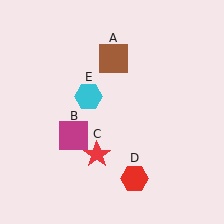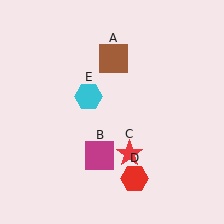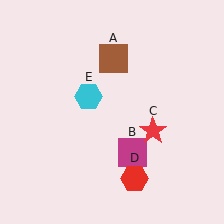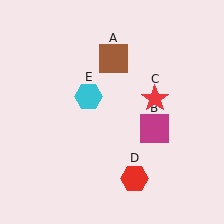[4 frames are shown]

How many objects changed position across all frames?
2 objects changed position: magenta square (object B), red star (object C).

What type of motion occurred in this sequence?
The magenta square (object B), red star (object C) rotated counterclockwise around the center of the scene.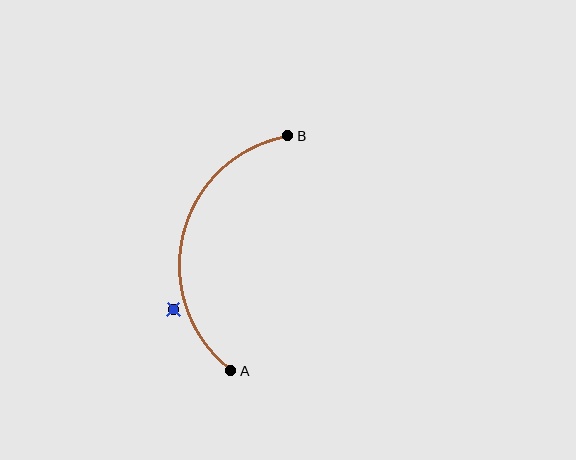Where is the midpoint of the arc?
The arc midpoint is the point on the curve farthest from the straight line joining A and B. It sits to the left of that line.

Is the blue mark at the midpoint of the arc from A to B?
No — the blue mark does not lie on the arc at all. It sits slightly outside the curve.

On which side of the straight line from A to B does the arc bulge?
The arc bulges to the left of the straight line connecting A and B.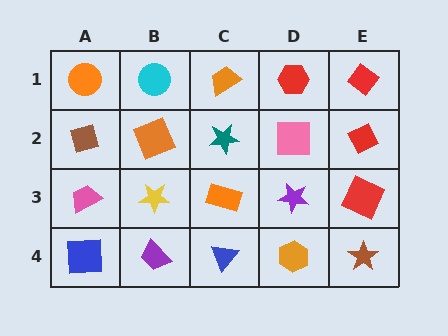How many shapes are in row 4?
5 shapes.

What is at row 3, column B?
A yellow star.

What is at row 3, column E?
A red square.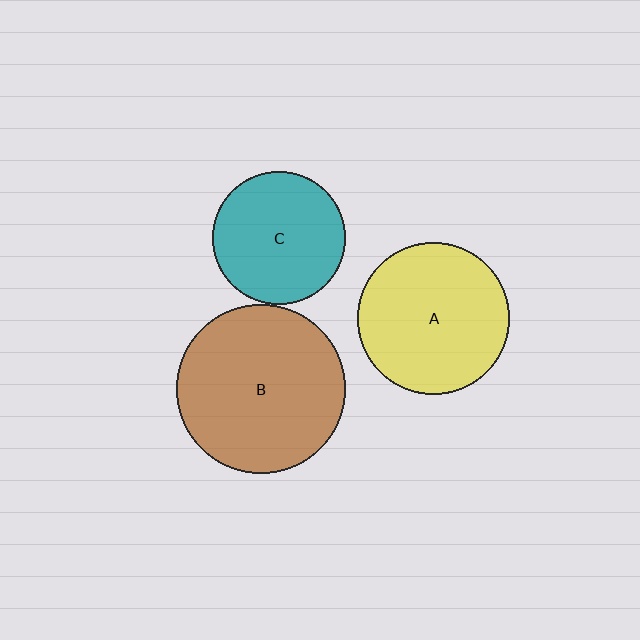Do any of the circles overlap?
No, none of the circles overlap.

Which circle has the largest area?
Circle B (brown).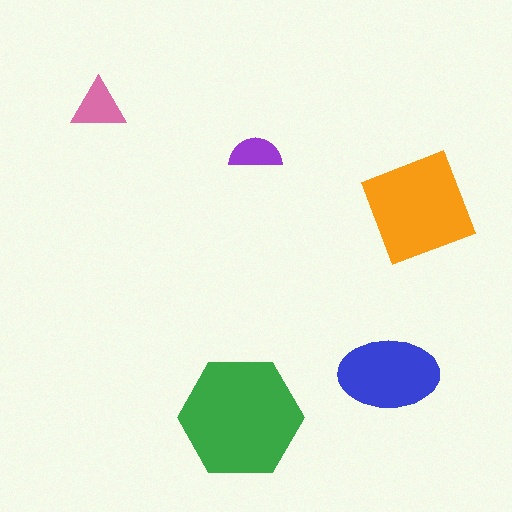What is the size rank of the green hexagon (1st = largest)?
1st.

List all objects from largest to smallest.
The green hexagon, the orange square, the blue ellipse, the pink triangle, the purple semicircle.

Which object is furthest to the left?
The pink triangle is leftmost.